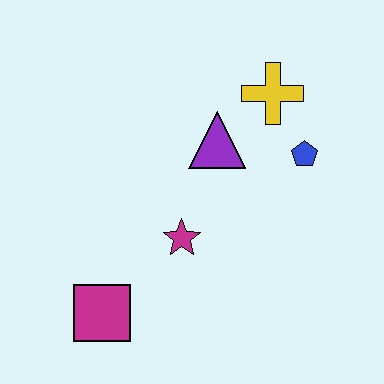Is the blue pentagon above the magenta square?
Yes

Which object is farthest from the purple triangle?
The magenta square is farthest from the purple triangle.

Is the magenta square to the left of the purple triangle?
Yes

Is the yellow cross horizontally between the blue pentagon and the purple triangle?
Yes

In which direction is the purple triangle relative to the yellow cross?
The purple triangle is to the left of the yellow cross.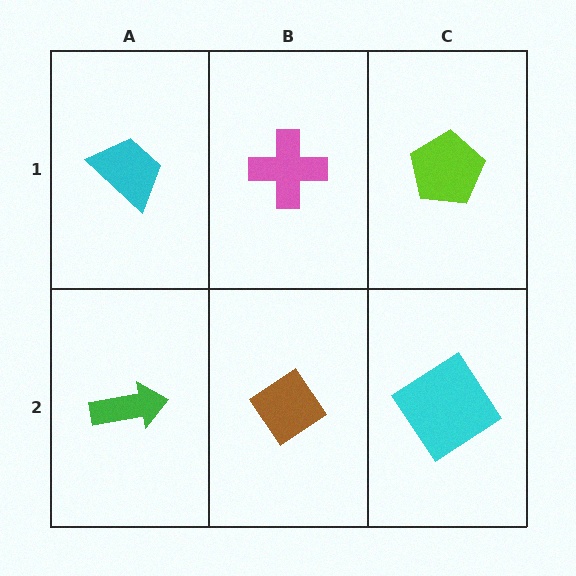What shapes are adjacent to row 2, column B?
A pink cross (row 1, column B), a green arrow (row 2, column A), a cyan diamond (row 2, column C).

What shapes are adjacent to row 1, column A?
A green arrow (row 2, column A), a pink cross (row 1, column B).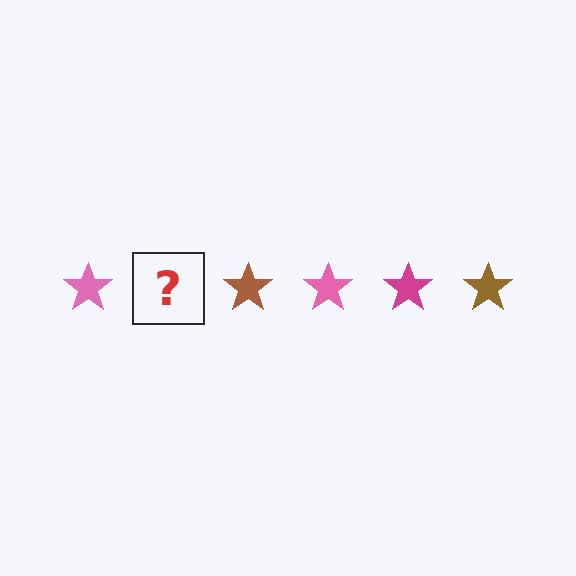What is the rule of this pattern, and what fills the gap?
The rule is that the pattern cycles through pink, magenta, brown stars. The gap should be filled with a magenta star.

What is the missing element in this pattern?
The missing element is a magenta star.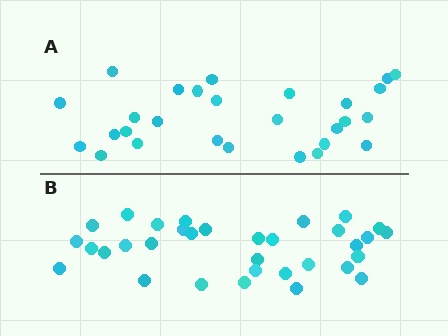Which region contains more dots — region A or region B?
Region B (the bottom region) has more dots.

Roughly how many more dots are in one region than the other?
Region B has about 5 more dots than region A.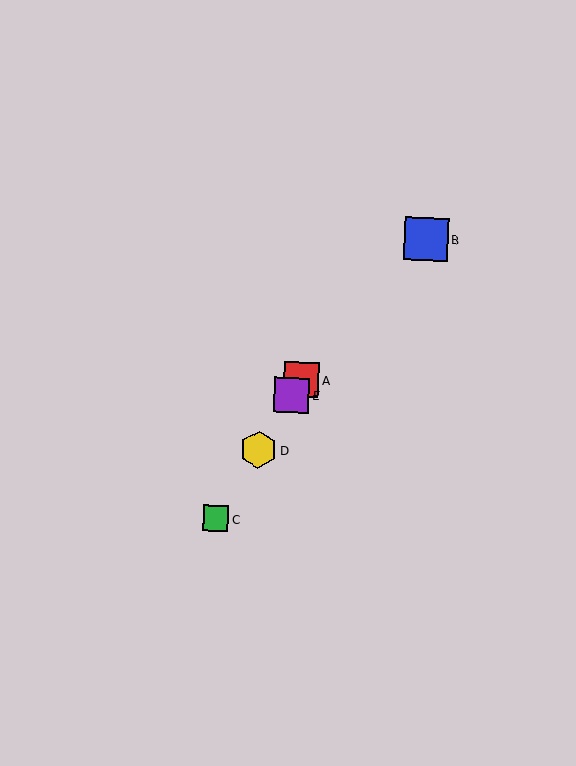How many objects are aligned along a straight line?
4 objects (A, C, D, E) are aligned along a straight line.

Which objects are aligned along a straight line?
Objects A, C, D, E are aligned along a straight line.